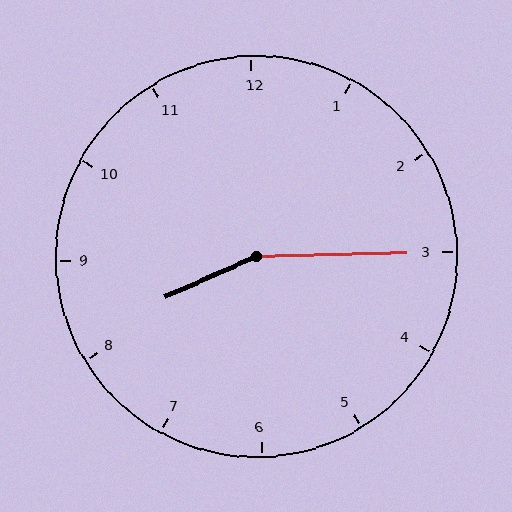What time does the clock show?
8:15.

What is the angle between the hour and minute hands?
Approximately 158 degrees.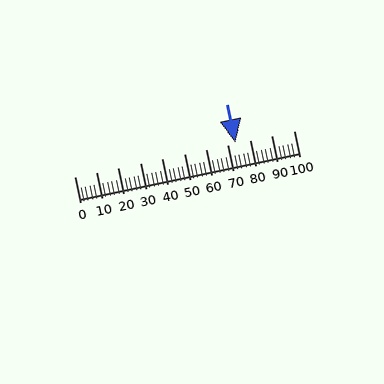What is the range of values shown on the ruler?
The ruler shows values from 0 to 100.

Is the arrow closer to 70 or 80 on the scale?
The arrow is closer to 70.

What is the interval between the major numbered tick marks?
The major tick marks are spaced 10 units apart.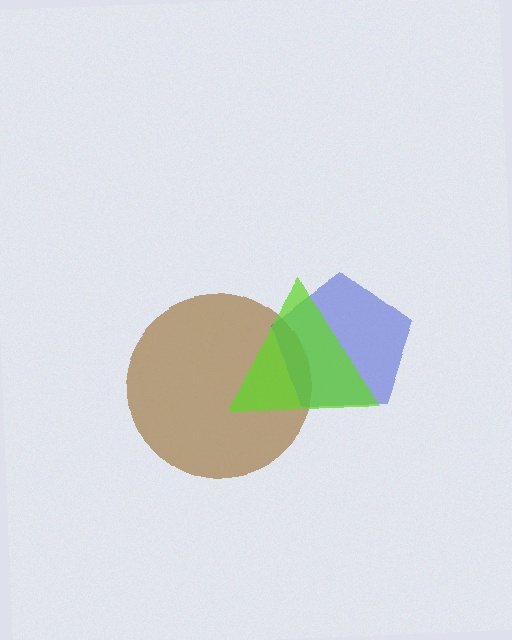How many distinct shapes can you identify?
There are 3 distinct shapes: a brown circle, a blue pentagon, a lime triangle.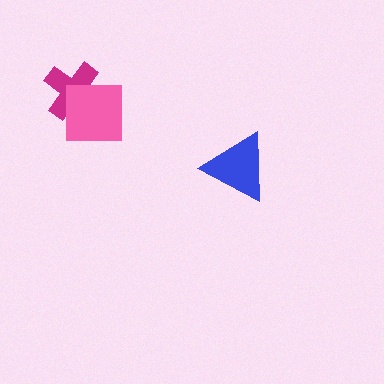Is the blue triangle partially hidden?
No, no other shape covers it.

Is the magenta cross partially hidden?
Yes, it is partially covered by another shape.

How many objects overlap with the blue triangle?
0 objects overlap with the blue triangle.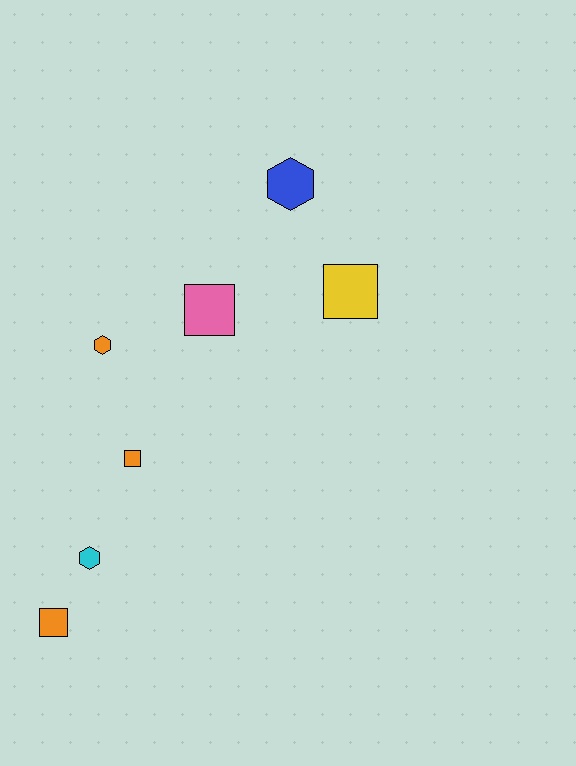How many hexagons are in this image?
There are 3 hexagons.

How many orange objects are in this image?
There are 3 orange objects.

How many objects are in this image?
There are 7 objects.